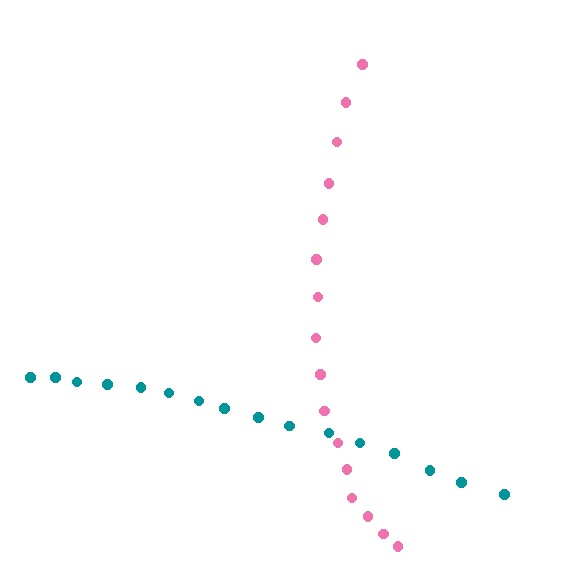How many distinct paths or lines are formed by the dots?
There are 2 distinct paths.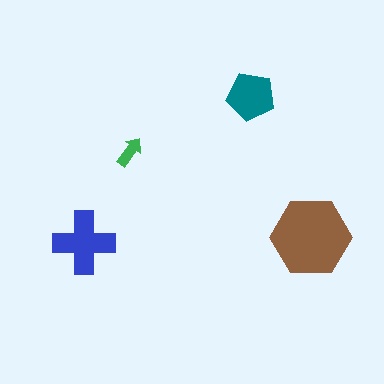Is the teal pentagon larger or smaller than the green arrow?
Larger.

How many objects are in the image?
There are 4 objects in the image.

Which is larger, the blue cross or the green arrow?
The blue cross.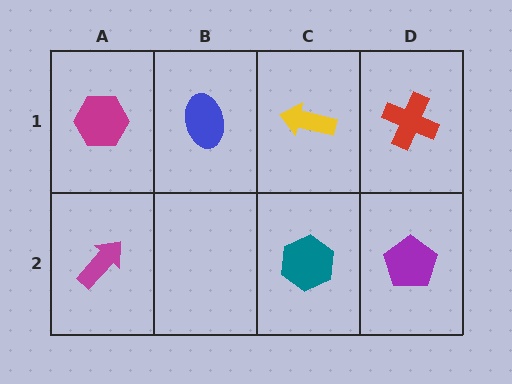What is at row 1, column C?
A yellow arrow.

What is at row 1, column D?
A red cross.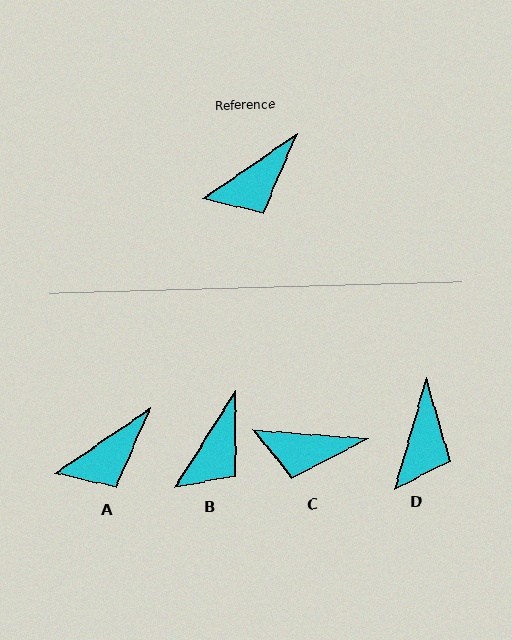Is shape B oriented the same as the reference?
No, it is off by about 23 degrees.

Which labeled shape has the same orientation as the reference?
A.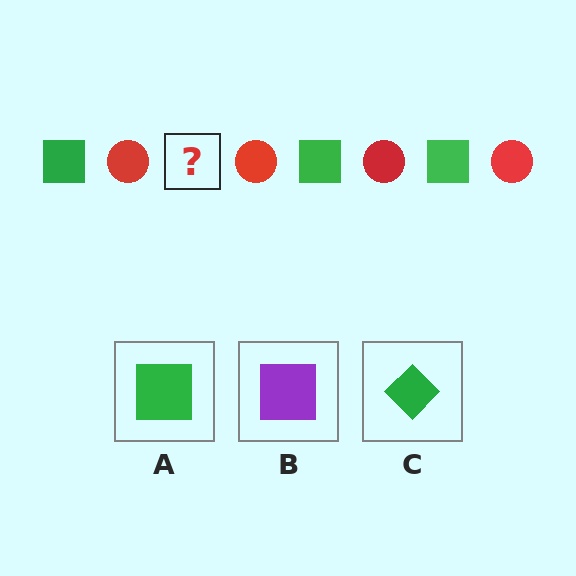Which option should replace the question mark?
Option A.